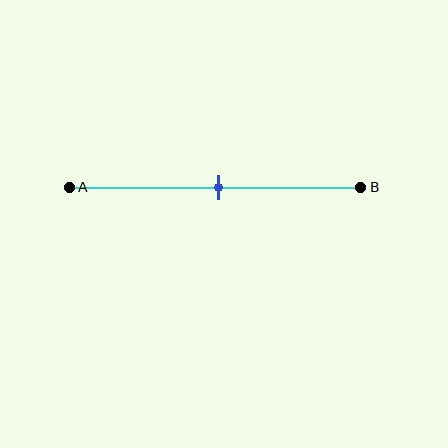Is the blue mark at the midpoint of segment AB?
Yes, the mark is approximately at the midpoint.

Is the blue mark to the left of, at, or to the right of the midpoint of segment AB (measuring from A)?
The blue mark is approximately at the midpoint of segment AB.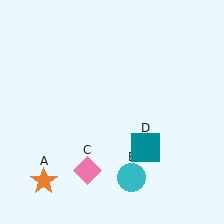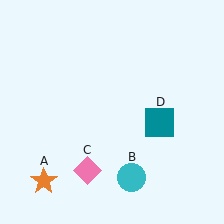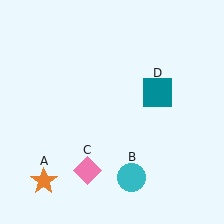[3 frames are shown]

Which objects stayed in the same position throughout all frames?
Orange star (object A) and cyan circle (object B) and pink diamond (object C) remained stationary.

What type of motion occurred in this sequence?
The teal square (object D) rotated counterclockwise around the center of the scene.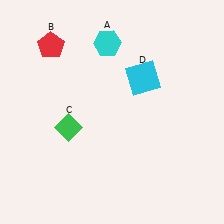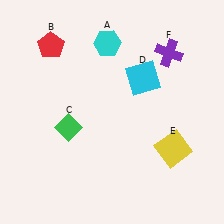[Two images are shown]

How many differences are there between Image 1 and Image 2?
There are 2 differences between the two images.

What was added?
A yellow square (E), a purple cross (F) were added in Image 2.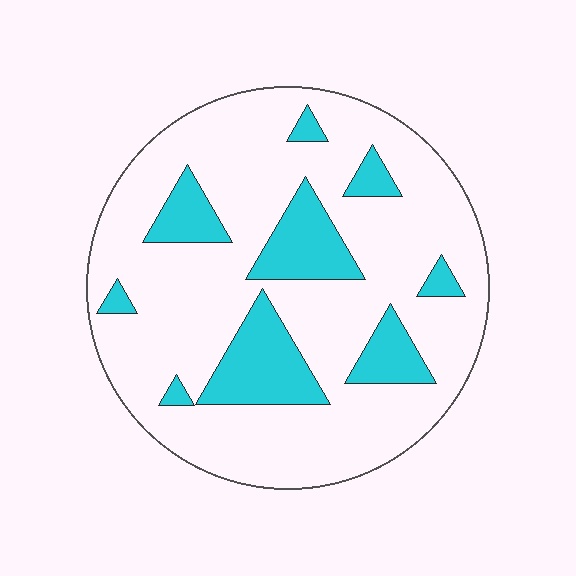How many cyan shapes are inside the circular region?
9.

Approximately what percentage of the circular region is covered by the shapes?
Approximately 20%.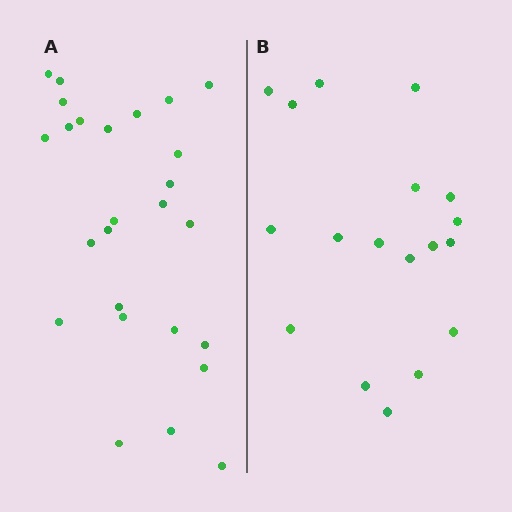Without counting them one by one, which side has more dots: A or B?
Region A (the left region) has more dots.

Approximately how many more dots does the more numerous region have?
Region A has roughly 8 or so more dots than region B.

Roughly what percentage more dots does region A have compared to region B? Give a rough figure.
About 45% more.